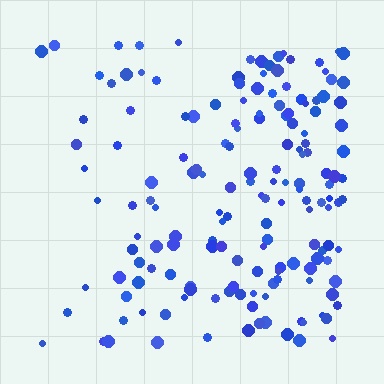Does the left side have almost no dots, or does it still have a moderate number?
Still a moderate number, just noticeably fewer than the right.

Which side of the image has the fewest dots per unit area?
The left.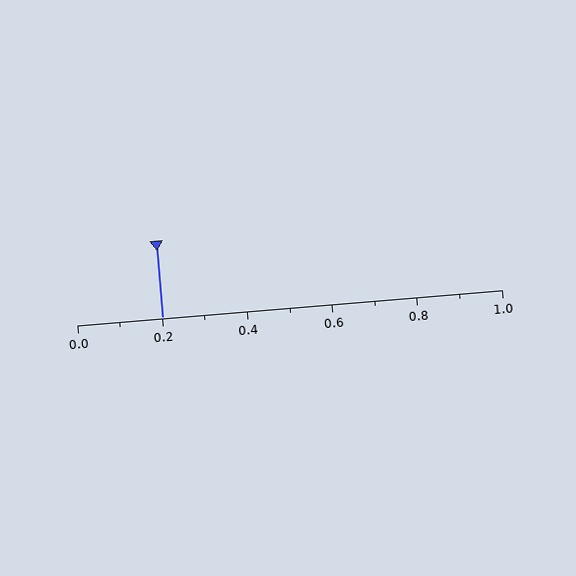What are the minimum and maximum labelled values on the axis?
The axis runs from 0.0 to 1.0.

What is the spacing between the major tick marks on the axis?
The major ticks are spaced 0.2 apart.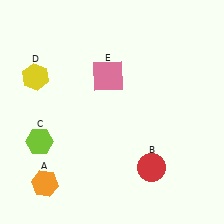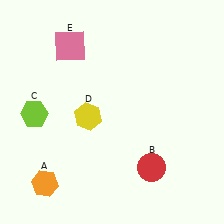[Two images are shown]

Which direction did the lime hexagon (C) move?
The lime hexagon (C) moved up.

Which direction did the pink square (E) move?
The pink square (E) moved left.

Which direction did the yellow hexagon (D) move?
The yellow hexagon (D) moved right.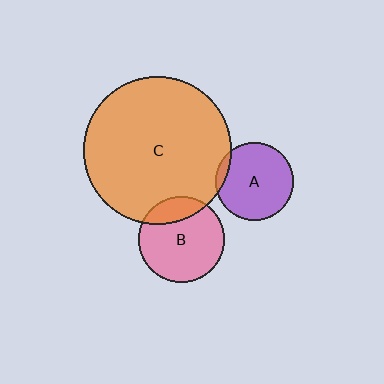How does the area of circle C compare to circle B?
Approximately 2.9 times.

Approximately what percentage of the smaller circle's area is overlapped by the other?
Approximately 10%.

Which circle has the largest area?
Circle C (orange).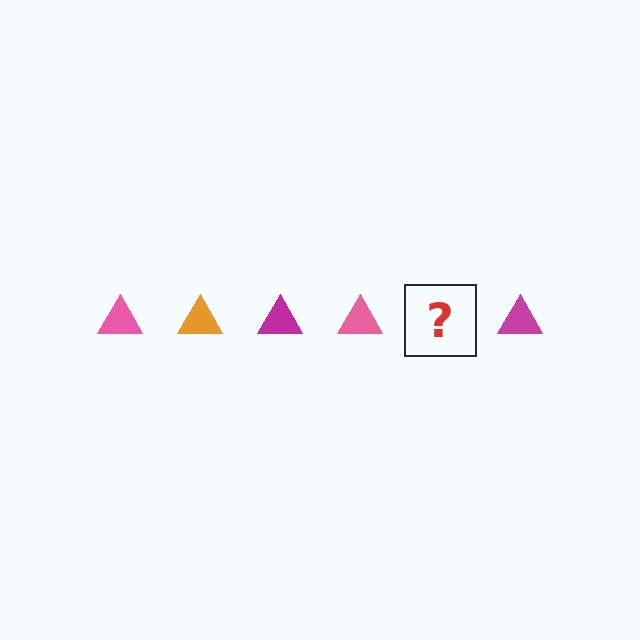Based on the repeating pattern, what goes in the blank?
The blank should be an orange triangle.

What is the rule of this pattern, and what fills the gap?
The rule is that the pattern cycles through pink, orange, magenta triangles. The gap should be filled with an orange triangle.